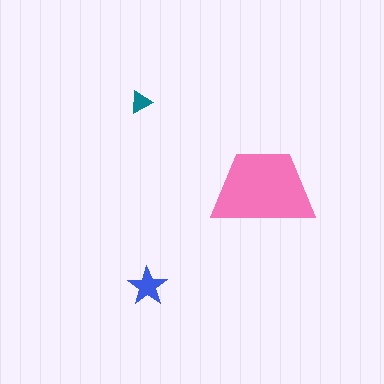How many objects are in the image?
There are 3 objects in the image.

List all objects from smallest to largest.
The teal triangle, the blue star, the pink trapezoid.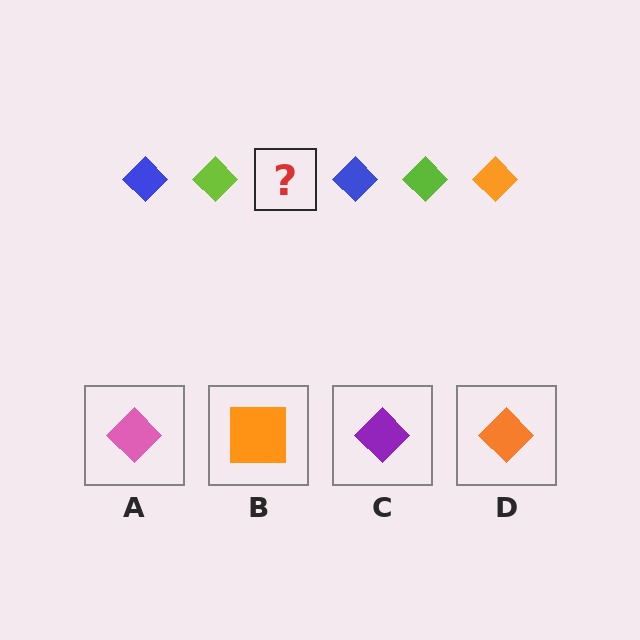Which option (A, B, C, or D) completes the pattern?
D.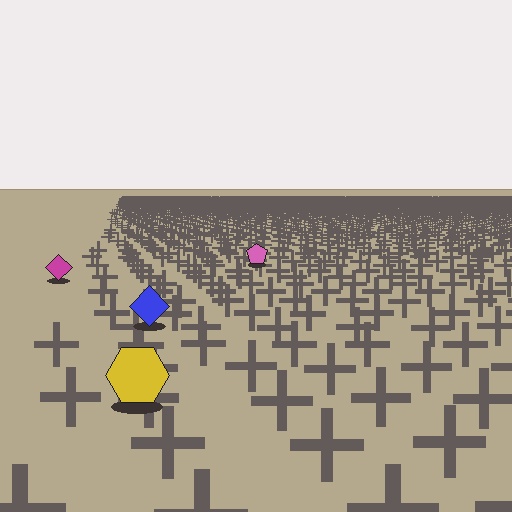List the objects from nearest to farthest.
From nearest to farthest: the yellow hexagon, the blue diamond, the magenta diamond, the pink pentagon.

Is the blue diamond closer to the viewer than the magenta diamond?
Yes. The blue diamond is closer — you can tell from the texture gradient: the ground texture is coarser near it.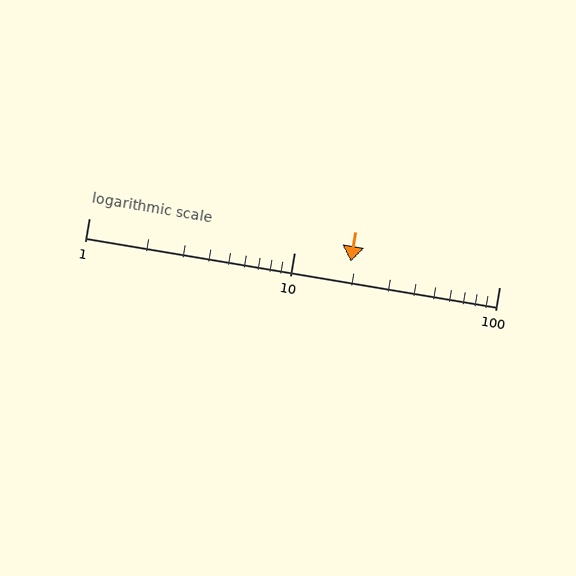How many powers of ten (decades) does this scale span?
The scale spans 2 decades, from 1 to 100.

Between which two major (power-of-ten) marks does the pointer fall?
The pointer is between 10 and 100.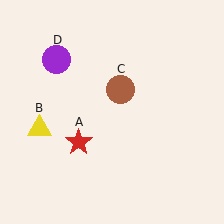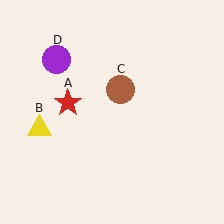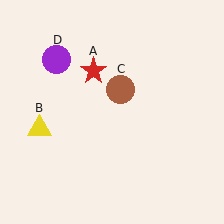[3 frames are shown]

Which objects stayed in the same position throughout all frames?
Yellow triangle (object B) and brown circle (object C) and purple circle (object D) remained stationary.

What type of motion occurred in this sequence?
The red star (object A) rotated clockwise around the center of the scene.